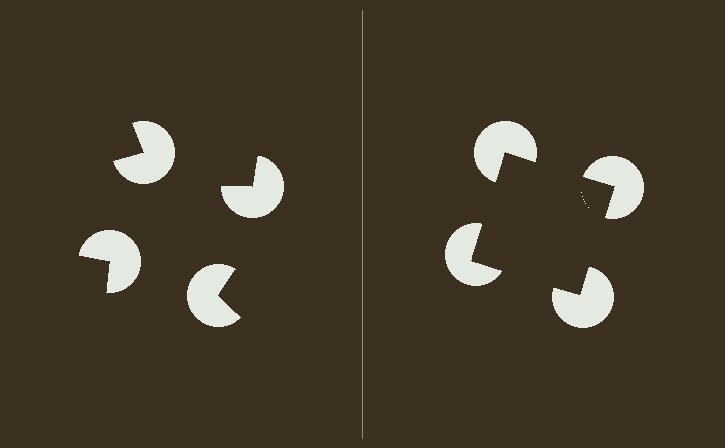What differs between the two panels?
The pac-man discs are positioned identically on both sides; only the wedge orientations differ. On the right they align to a square; on the left they are misaligned.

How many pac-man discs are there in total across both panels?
8 — 4 on each side.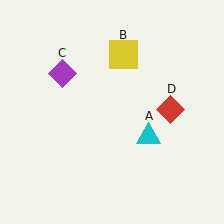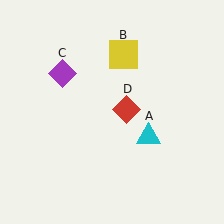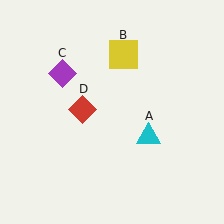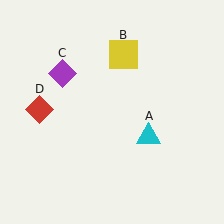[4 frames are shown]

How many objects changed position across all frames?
1 object changed position: red diamond (object D).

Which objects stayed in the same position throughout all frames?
Cyan triangle (object A) and yellow square (object B) and purple diamond (object C) remained stationary.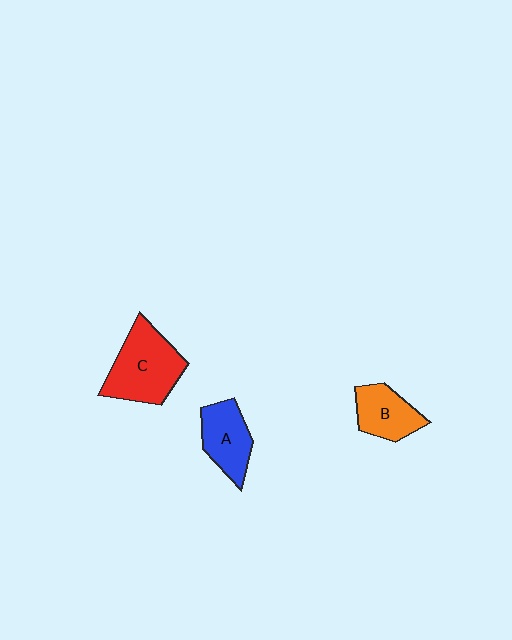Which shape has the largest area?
Shape C (red).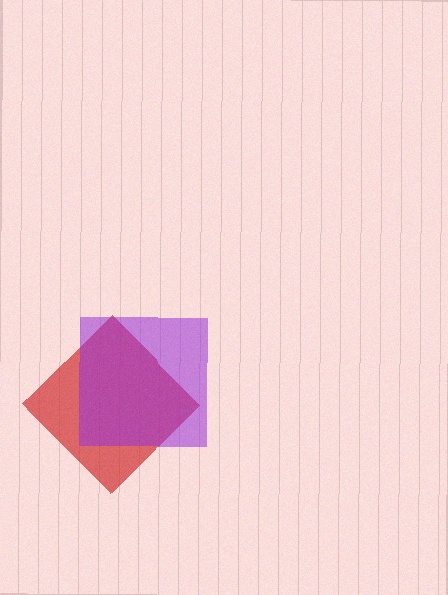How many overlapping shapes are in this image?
There are 2 overlapping shapes in the image.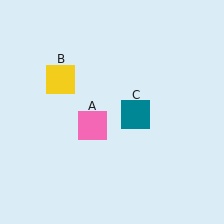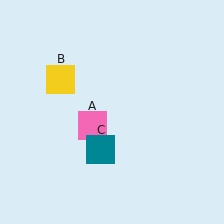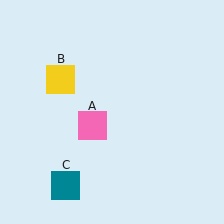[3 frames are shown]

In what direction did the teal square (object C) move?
The teal square (object C) moved down and to the left.